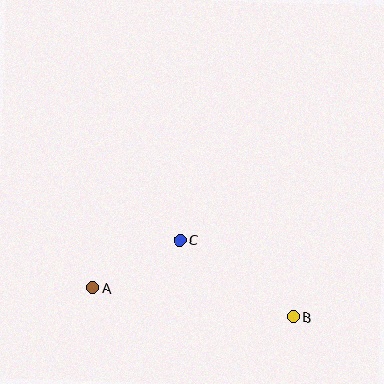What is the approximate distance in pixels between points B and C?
The distance between B and C is approximately 137 pixels.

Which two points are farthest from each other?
Points A and B are farthest from each other.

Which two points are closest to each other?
Points A and C are closest to each other.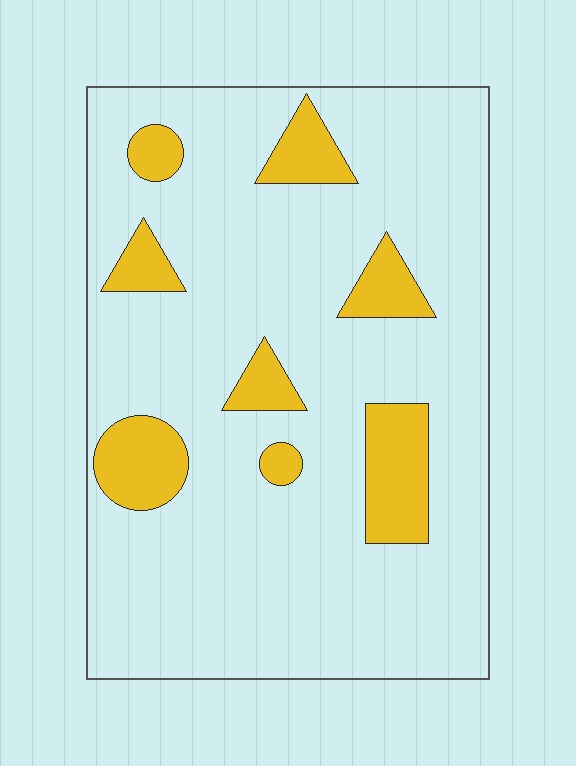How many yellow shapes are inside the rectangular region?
8.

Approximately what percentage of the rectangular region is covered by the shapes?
Approximately 15%.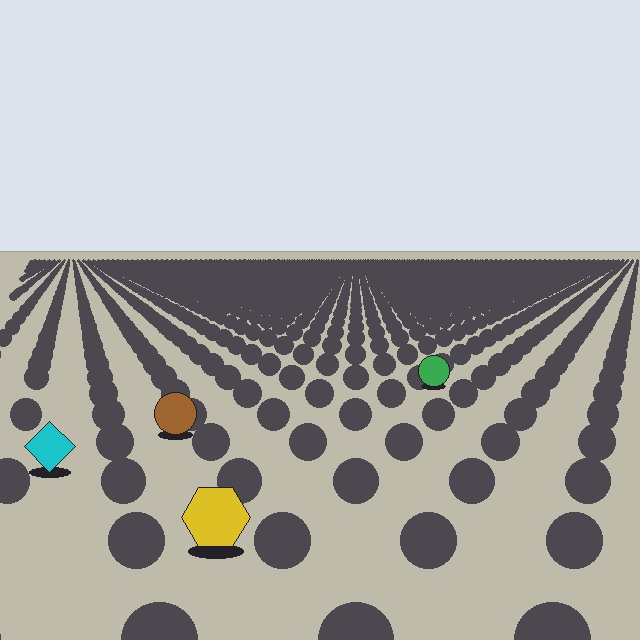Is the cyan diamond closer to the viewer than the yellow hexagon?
No. The yellow hexagon is closer — you can tell from the texture gradient: the ground texture is coarser near it.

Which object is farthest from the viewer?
The green circle is farthest from the viewer. It appears smaller and the ground texture around it is denser.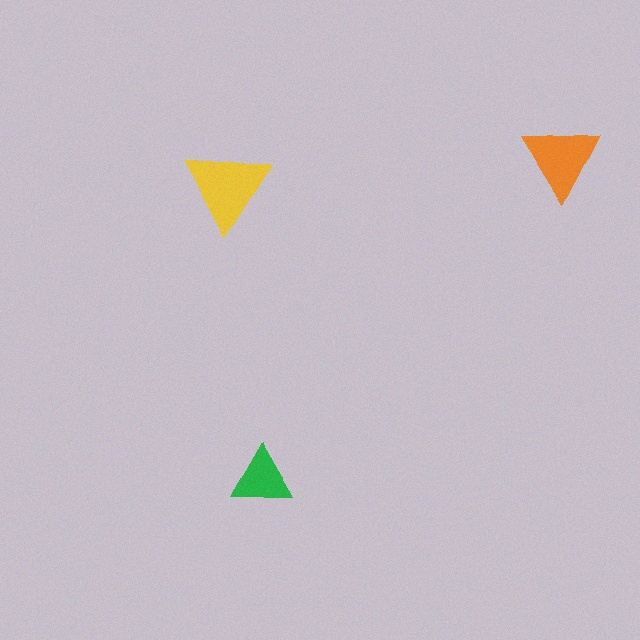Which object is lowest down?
The green triangle is bottommost.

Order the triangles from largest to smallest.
the yellow one, the orange one, the green one.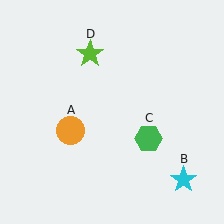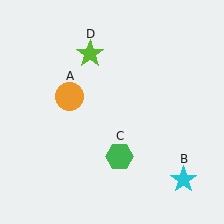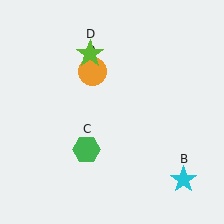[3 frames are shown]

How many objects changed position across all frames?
2 objects changed position: orange circle (object A), green hexagon (object C).